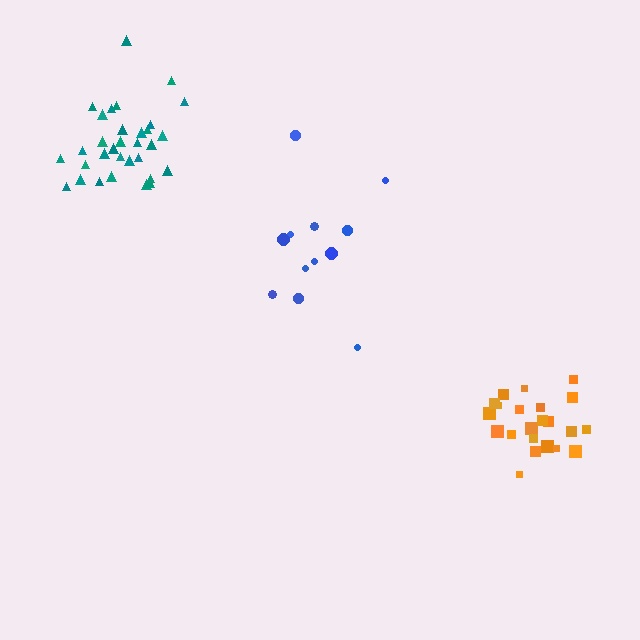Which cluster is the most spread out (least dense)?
Blue.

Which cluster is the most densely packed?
Teal.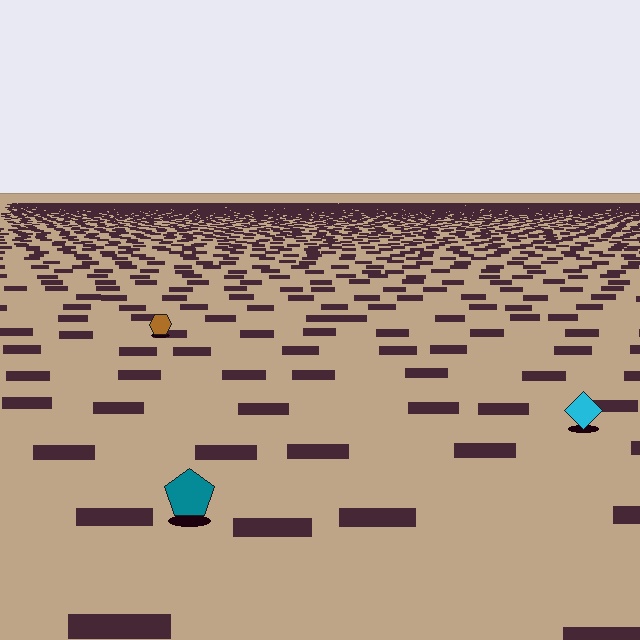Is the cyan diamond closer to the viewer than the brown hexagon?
Yes. The cyan diamond is closer — you can tell from the texture gradient: the ground texture is coarser near it.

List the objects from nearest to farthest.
From nearest to farthest: the teal pentagon, the cyan diamond, the brown hexagon.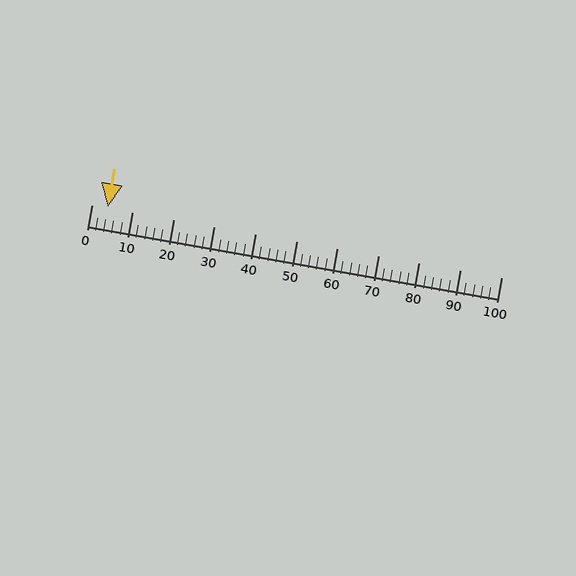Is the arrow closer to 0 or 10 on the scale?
The arrow is closer to 0.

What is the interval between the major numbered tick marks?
The major tick marks are spaced 10 units apart.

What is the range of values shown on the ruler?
The ruler shows values from 0 to 100.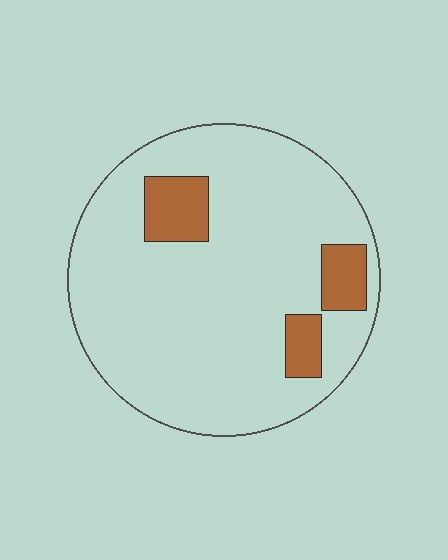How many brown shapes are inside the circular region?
3.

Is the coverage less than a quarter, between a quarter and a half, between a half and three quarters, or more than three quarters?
Less than a quarter.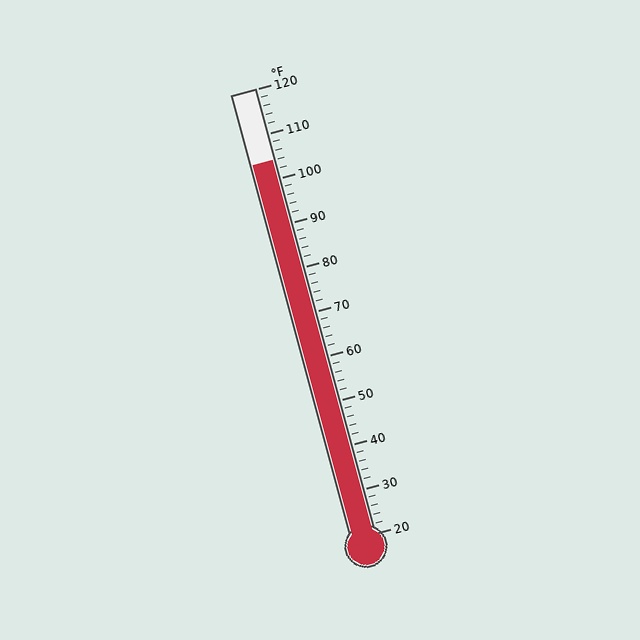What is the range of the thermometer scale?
The thermometer scale ranges from 20°F to 120°F.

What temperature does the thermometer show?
The thermometer shows approximately 104°F.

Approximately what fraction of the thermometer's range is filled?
The thermometer is filled to approximately 85% of its range.